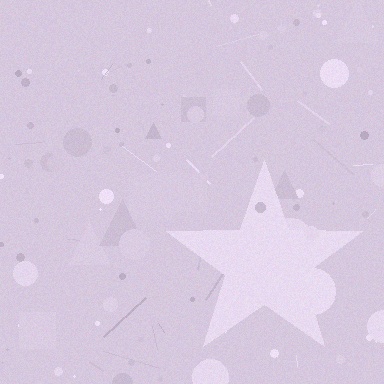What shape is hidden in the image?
A star is hidden in the image.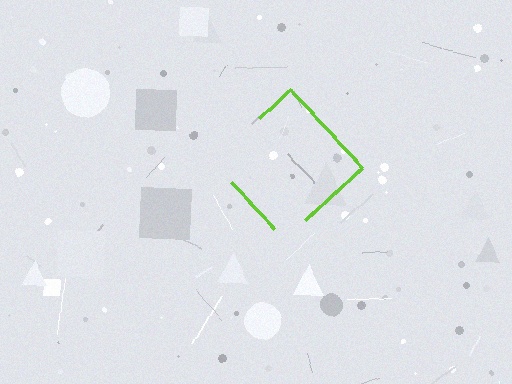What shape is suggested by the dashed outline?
The dashed outline suggests a diamond.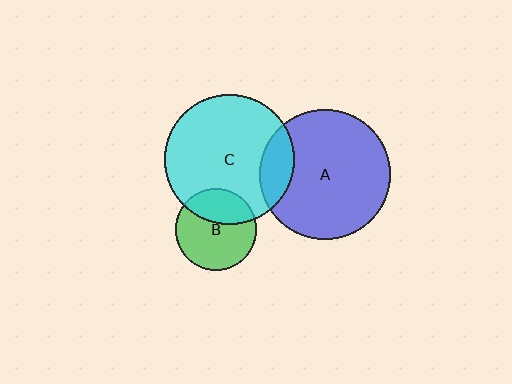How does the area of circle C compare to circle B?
Approximately 2.5 times.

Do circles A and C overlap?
Yes.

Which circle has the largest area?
Circle A (blue).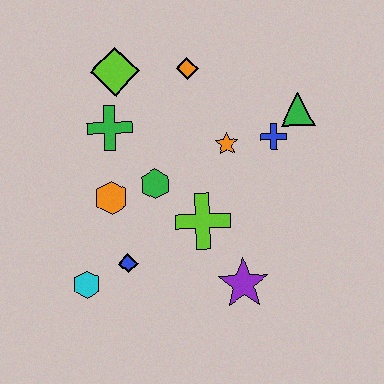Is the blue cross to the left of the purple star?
No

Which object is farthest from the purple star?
The lime diamond is farthest from the purple star.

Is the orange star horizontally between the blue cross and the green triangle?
No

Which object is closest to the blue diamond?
The cyan hexagon is closest to the blue diamond.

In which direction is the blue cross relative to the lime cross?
The blue cross is above the lime cross.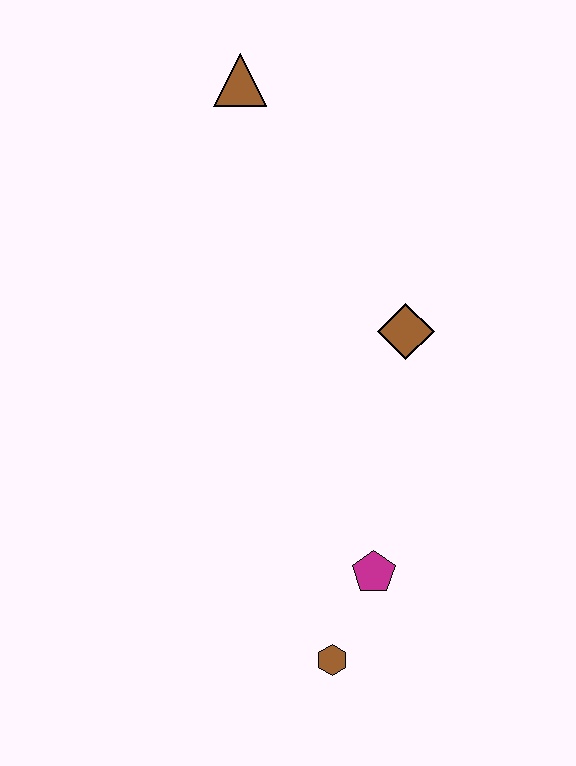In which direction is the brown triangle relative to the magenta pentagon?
The brown triangle is above the magenta pentagon.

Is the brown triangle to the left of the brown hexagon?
Yes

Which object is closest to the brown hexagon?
The magenta pentagon is closest to the brown hexagon.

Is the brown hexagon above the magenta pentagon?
No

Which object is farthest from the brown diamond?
The brown hexagon is farthest from the brown diamond.